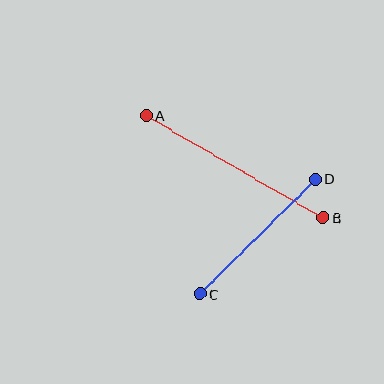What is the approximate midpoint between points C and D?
The midpoint is at approximately (258, 237) pixels.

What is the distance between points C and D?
The distance is approximately 163 pixels.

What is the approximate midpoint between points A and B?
The midpoint is at approximately (235, 167) pixels.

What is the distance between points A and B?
The distance is approximately 205 pixels.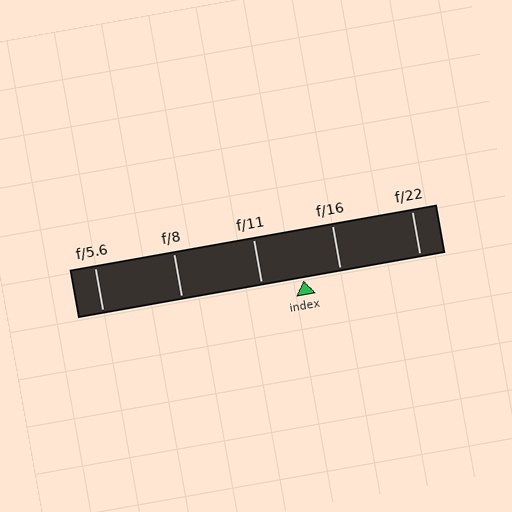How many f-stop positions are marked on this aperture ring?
There are 5 f-stop positions marked.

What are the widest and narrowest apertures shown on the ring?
The widest aperture shown is f/5.6 and the narrowest is f/22.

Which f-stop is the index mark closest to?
The index mark is closest to f/16.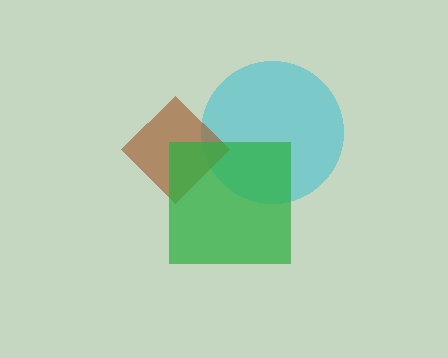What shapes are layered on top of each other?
The layered shapes are: a cyan circle, a brown diamond, a green square.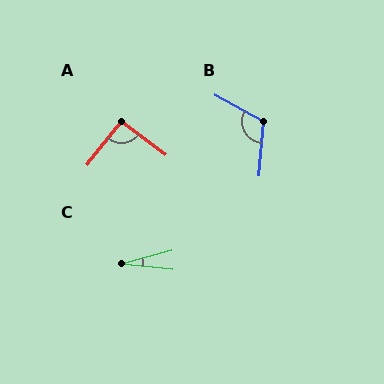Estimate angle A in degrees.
Approximately 92 degrees.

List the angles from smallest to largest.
C (21°), A (92°), B (115°).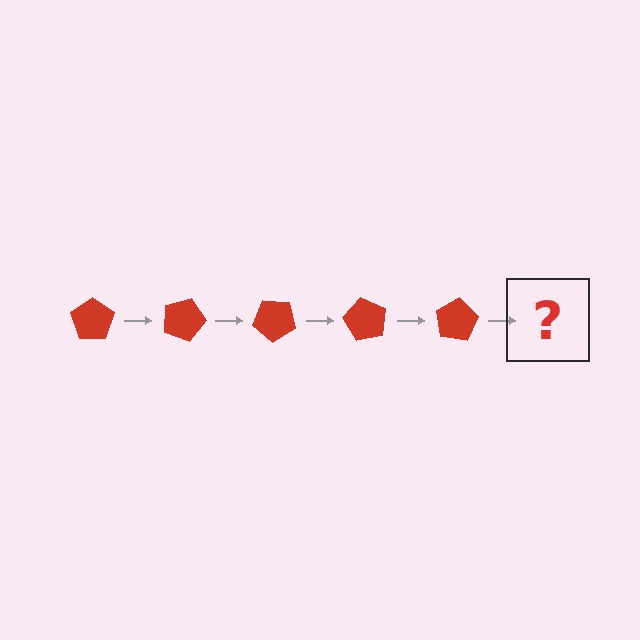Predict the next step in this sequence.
The next step is a red pentagon rotated 100 degrees.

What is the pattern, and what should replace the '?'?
The pattern is that the pentagon rotates 20 degrees each step. The '?' should be a red pentagon rotated 100 degrees.